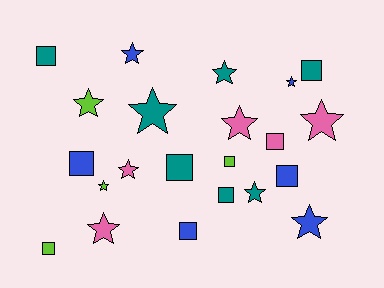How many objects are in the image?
There are 22 objects.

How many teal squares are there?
There are 4 teal squares.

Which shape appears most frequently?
Star, with 12 objects.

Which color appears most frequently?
Teal, with 7 objects.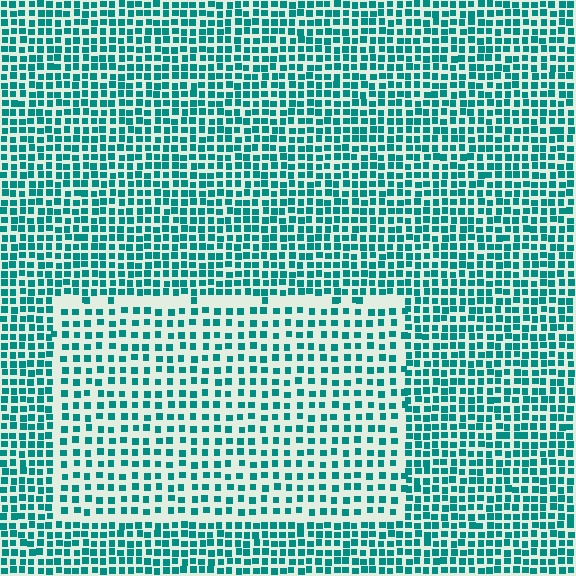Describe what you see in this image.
The image contains small teal elements arranged at two different densities. A rectangle-shaped region is visible where the elements are less densely packed than the surrounding area.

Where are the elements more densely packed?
The elements are more densely packed outside the rectangle boundary.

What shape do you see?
I see a rectangle.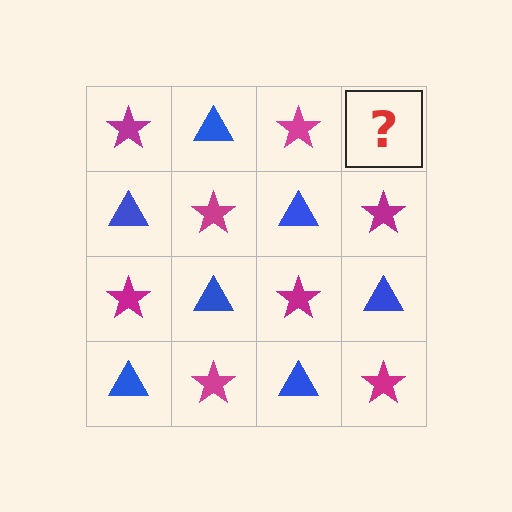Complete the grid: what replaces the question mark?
The question mark should be replaced with a blue triangle.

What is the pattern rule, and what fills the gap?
The rule is that it alternates magenta star and blue triangle in a checkerboard pattern. The gap should be filled with a blue triangle.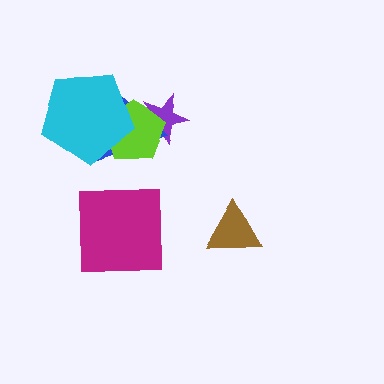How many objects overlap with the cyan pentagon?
2 objects overlap with the cyan pentagon.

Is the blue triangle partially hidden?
Yes, it is partially covered by another shape.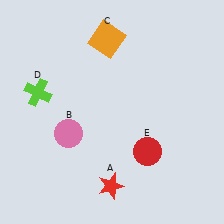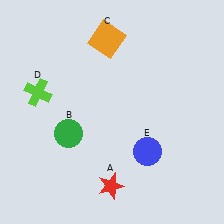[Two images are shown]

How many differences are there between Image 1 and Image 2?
There are 2 differences between the two images.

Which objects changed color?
B changed from pink to green. E changed from red to blue.